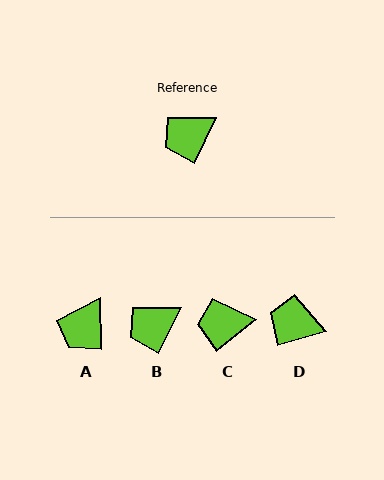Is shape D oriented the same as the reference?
No, it is off by about 49 degrees.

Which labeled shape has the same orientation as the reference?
B.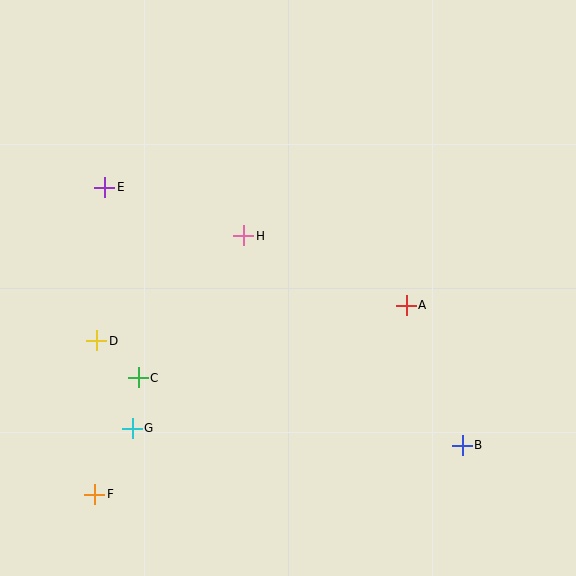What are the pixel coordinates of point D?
Point D is at (97, 341).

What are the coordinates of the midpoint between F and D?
The midpoint between F and D is at (96, 418).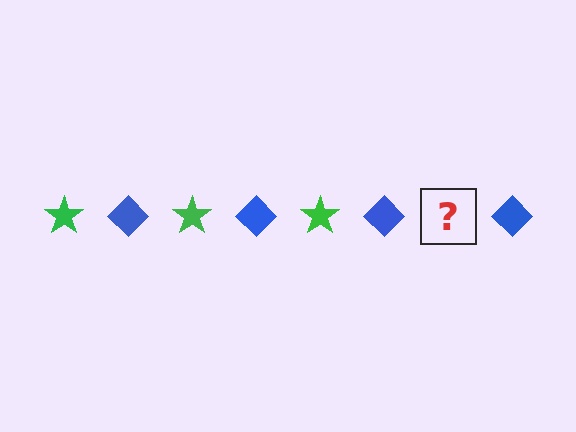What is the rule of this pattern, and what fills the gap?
The rule is that the pattern alternates between green star and blue diamond. The gap should be filled with a green star.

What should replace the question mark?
The question mark should be replaced with a green star.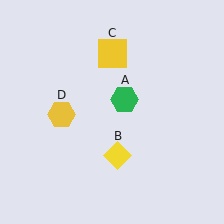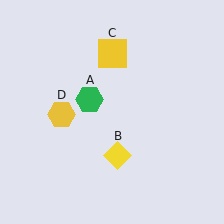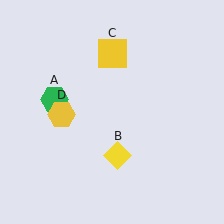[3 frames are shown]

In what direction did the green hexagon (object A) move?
The green hexagon (object A) moved left.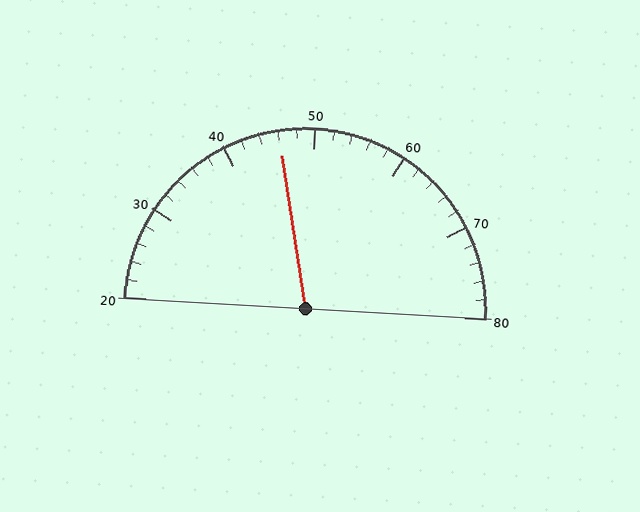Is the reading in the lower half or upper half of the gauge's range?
The reading is in the lower half of the range (20 to 80).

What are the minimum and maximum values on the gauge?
The gauge ranges from 20 to 80.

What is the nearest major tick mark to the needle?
The nearest major tick mark is 50.